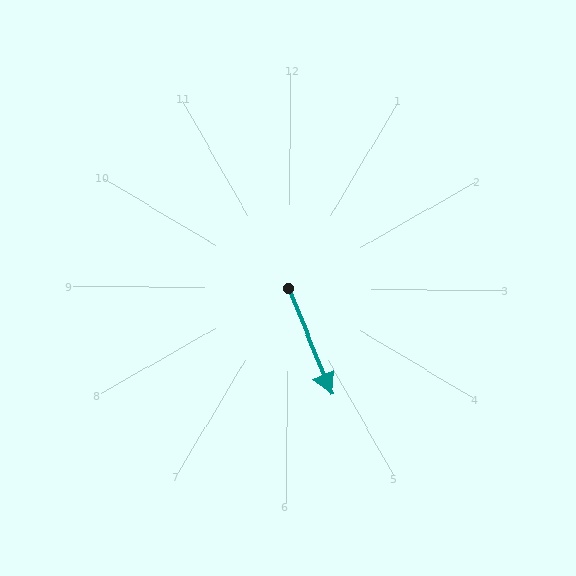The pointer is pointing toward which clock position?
Roughly 5 o'clock.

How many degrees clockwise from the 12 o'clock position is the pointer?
Approximately 157 degrees.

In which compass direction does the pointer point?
Southeast.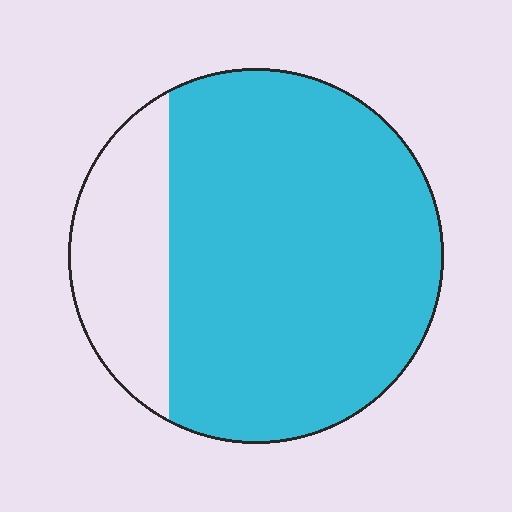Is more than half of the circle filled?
Yes.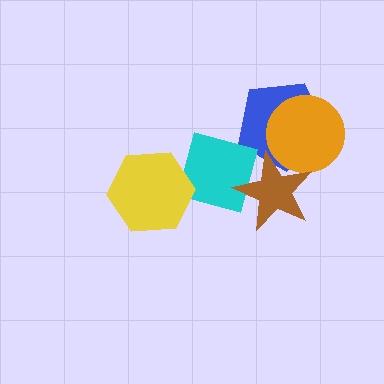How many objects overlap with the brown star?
3 objects overlap with the brown star.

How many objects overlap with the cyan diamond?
3 objects overlap with the cyan diamond.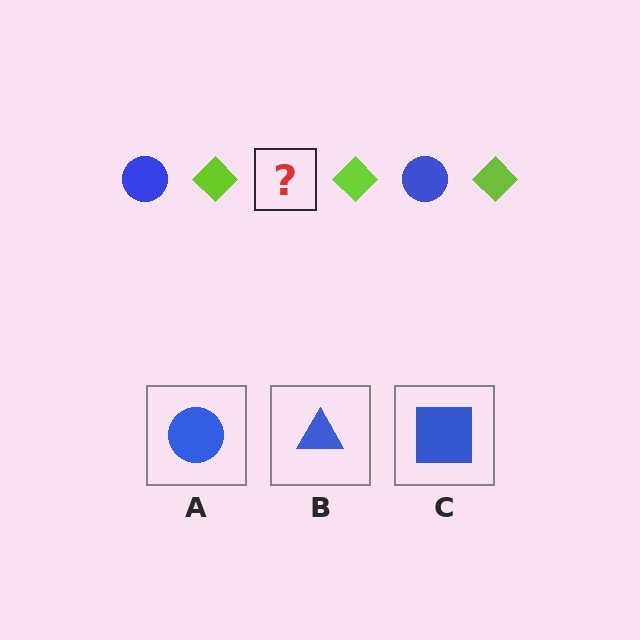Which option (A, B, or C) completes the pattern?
A.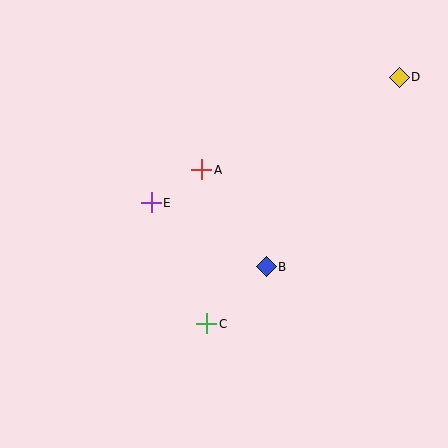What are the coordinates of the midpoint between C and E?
The midpoint between C and E is at (179, 263).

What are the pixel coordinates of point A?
Point A is at (202, 170).